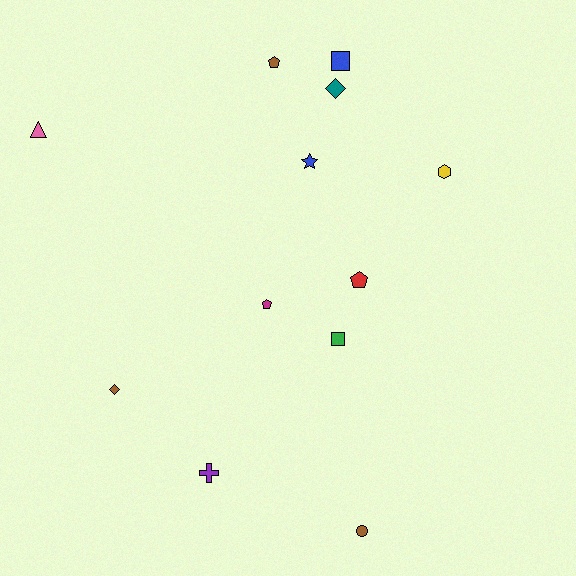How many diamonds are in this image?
There are 2 diamonds.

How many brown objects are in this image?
There are 3 brown objects.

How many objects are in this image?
There are 12 objects.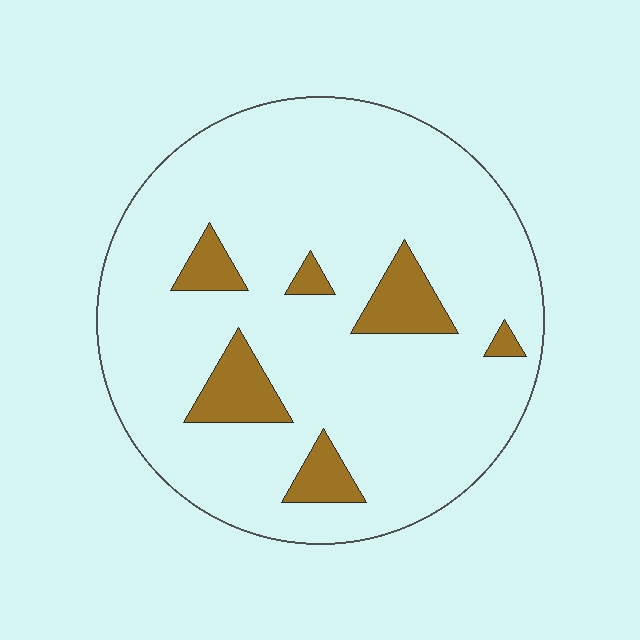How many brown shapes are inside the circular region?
6.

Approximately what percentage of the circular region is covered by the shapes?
Approximately 10%.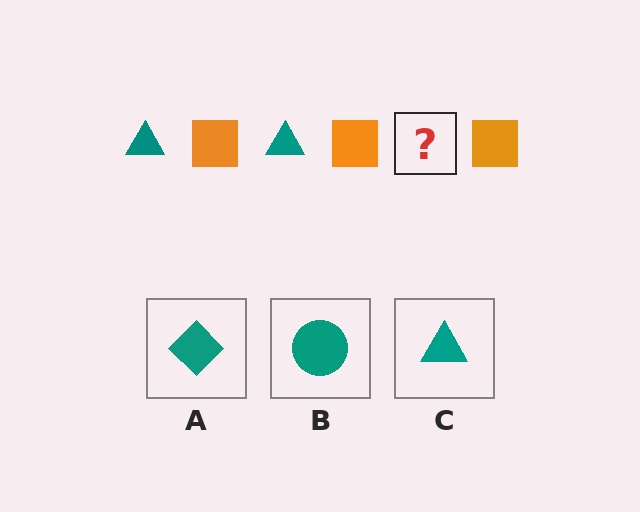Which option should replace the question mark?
Option C.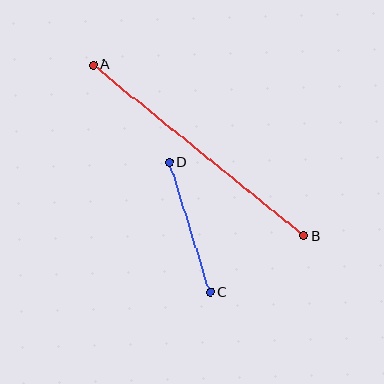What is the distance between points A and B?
The distance is approximately 272 pixels.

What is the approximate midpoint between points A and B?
The midpoint is at approximately (198, 150) pixels.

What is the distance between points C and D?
The distance is approximately 136 pixels.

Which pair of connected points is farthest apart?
Points A and B are farthest apart.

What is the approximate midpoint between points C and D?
The midpoint is at approximately (190, 227) pixels.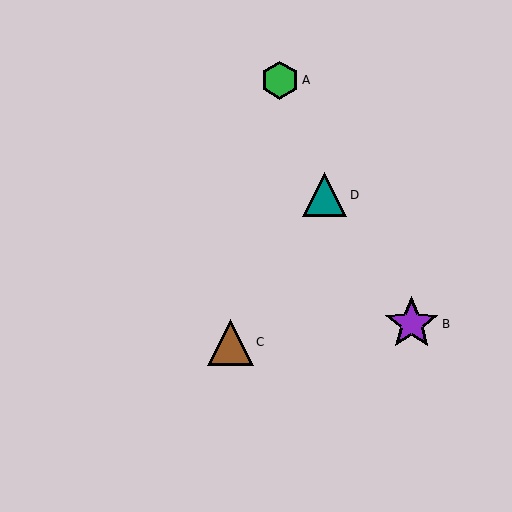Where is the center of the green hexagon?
The center of the green hexagon is at (280, 80).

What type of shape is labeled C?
Shape C is a brown triangle.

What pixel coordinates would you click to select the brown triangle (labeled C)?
Click at (230, 342) to select the brown triangle C.